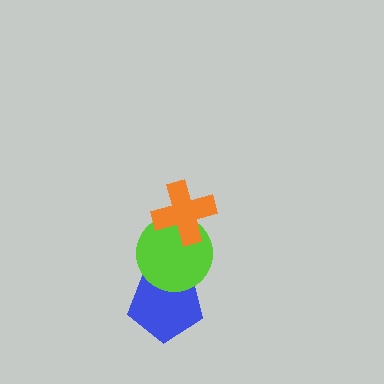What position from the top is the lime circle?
The lime circle is 2nd from the top.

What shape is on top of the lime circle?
The orange cross is on top of the lime circle.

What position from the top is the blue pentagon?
The blue pentagon is 3rd from the top.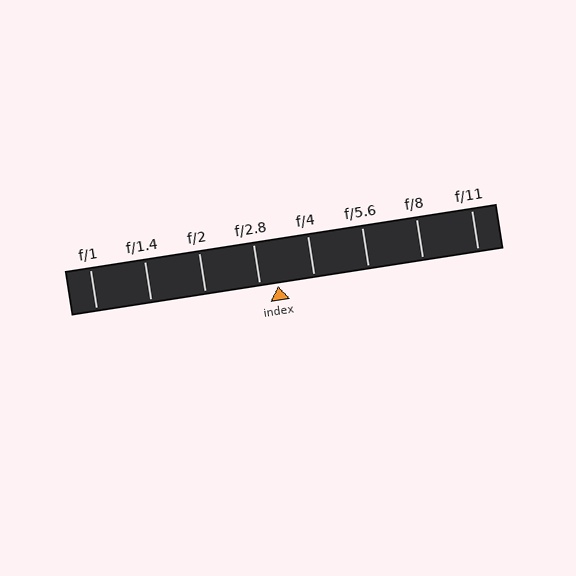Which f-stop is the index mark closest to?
The index mark is closest to f/2.8.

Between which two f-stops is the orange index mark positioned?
The index mark is between f/2.8 and f/4.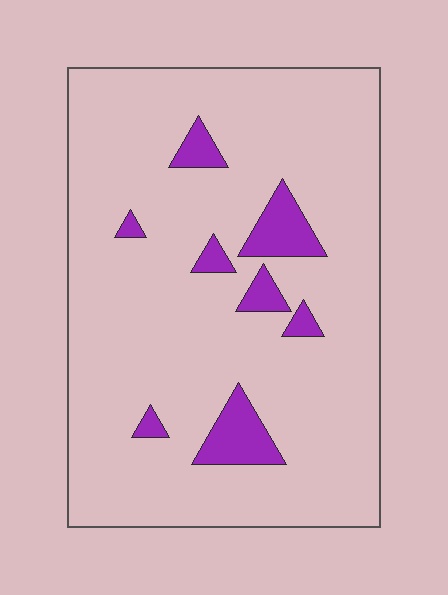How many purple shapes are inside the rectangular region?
8.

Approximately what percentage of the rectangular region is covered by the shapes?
Approximately 10%.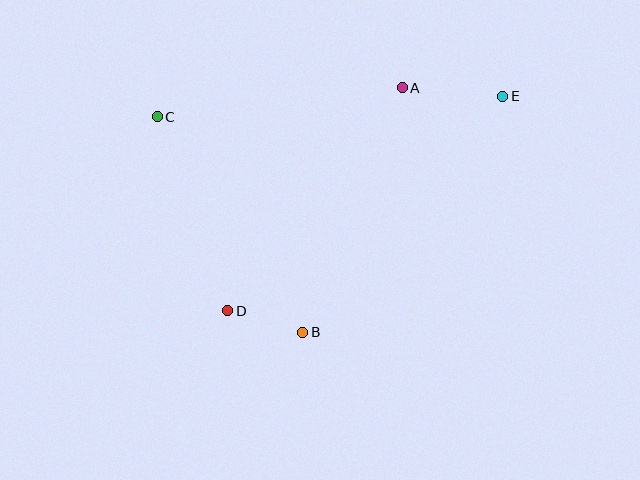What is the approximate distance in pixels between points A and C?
The distance between A and C is approximately 247 pixels.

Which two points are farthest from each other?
Points D and E are farthest from each other.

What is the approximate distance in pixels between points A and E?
The distance between A and E is approximately 101 pixels.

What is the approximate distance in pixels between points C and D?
The distance between C and D is approximately 207 pixels.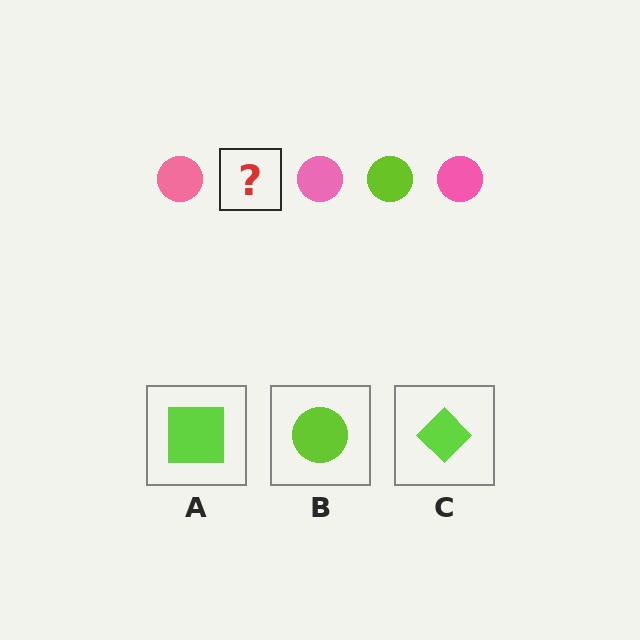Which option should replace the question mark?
Option B.